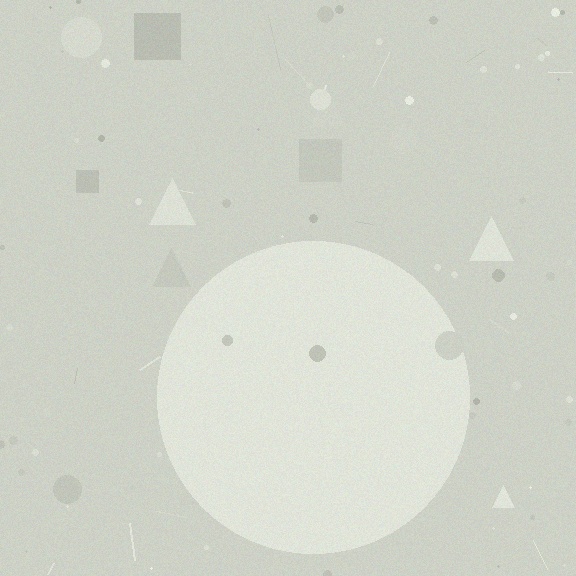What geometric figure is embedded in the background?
A circle is embedded in the background.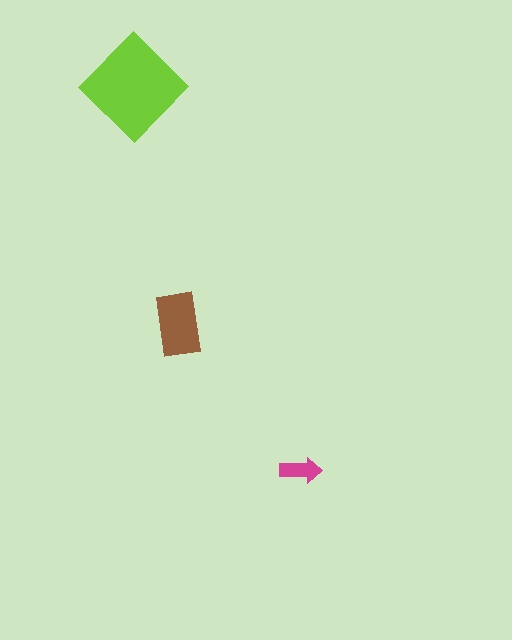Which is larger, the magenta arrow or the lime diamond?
The lime diamond.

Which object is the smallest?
The magenta arrow.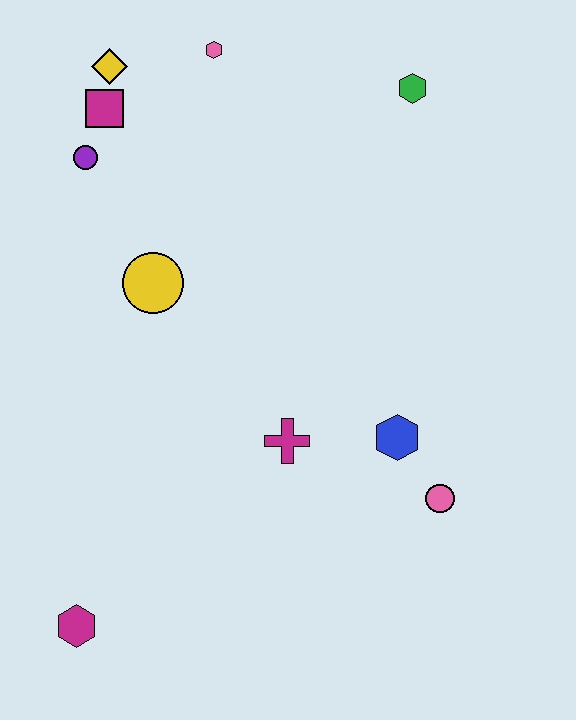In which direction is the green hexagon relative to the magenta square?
The green hexagon is to the right of the magenta square.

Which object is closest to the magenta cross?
The blue hexagon is closest to the magenta cross.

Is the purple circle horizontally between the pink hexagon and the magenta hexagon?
Yes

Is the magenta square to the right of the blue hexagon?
No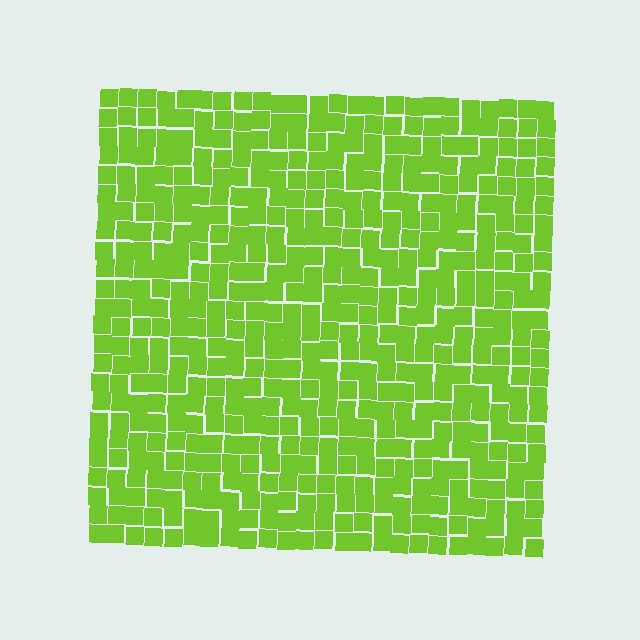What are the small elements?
The small elements are squares.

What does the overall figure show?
The overall figure shows a square.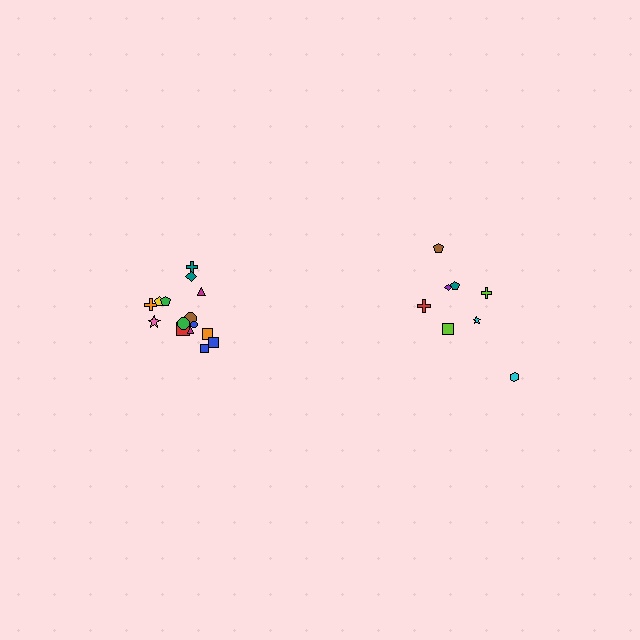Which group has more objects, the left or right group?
The left group.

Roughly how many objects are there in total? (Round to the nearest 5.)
Roughly 25 objects in total.